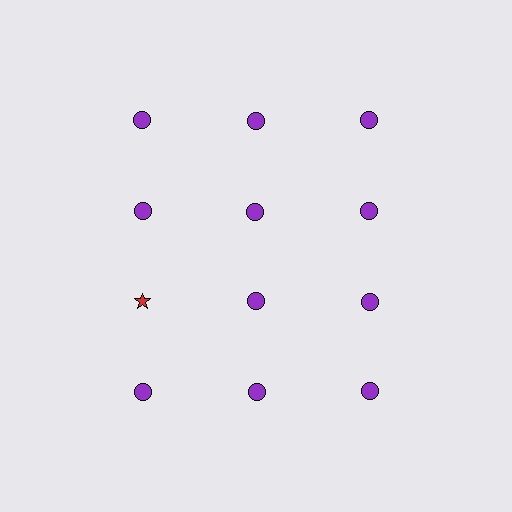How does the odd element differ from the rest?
It differs in both color (red instead of purple) and shape (star instead of circle).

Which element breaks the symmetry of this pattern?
The red star in the third row, leftmost column breaks the symmetry. All other shapes are purple circles.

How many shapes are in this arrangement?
There are 12 shapes arranged in a grid pattern.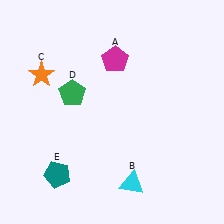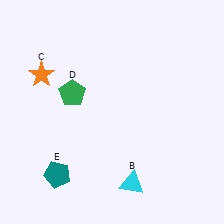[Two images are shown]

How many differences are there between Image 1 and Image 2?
There is 1 difference between the two images.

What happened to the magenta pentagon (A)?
The magenta pentagon (A) was removed in Image 2. It was in the top-right area of Image 1.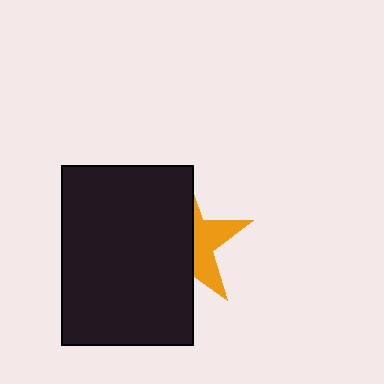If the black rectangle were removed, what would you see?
You would see the complete orange star.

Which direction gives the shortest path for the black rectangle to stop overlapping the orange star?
Moving left gives the shortest separation.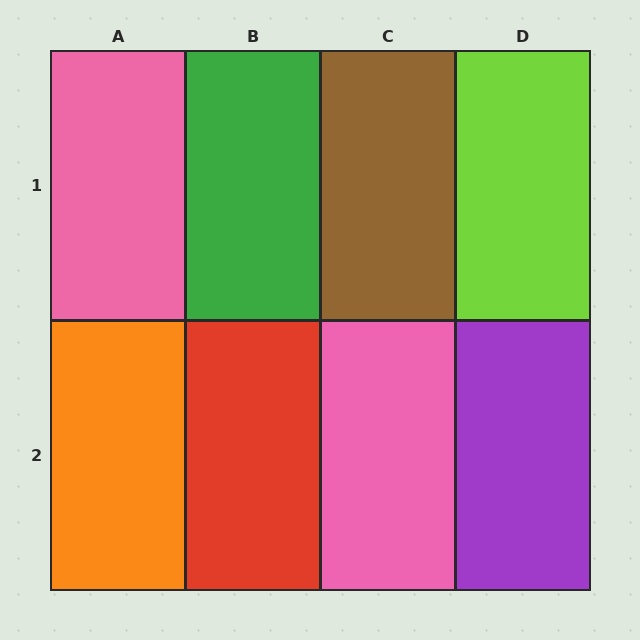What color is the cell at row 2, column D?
Purple.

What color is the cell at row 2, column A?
Orange.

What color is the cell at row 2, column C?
Pink.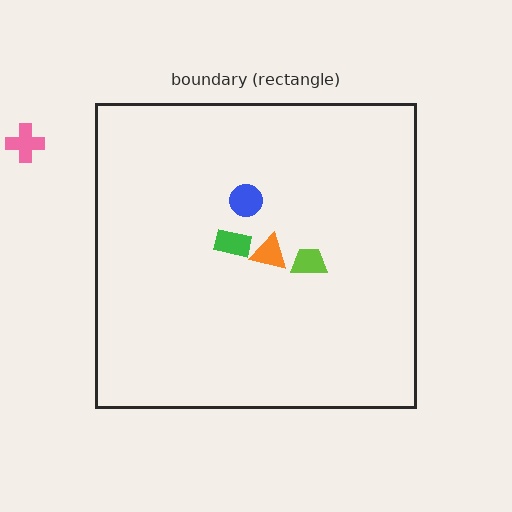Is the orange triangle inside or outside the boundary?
Inside.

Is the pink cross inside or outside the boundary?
Outside.